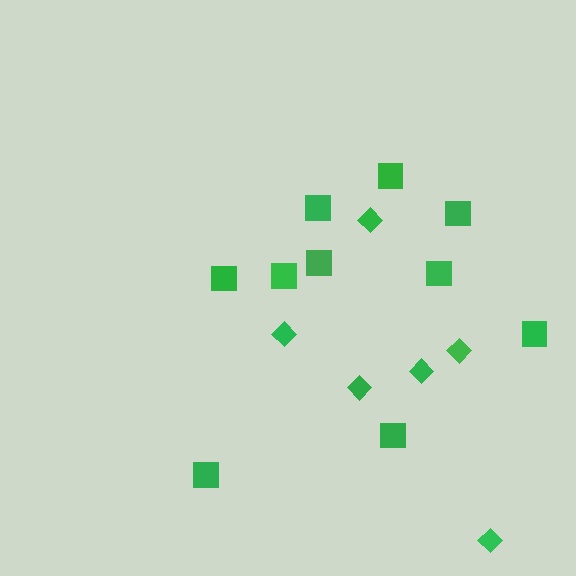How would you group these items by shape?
There are 2 groups: one group of diamonds (6) and one group of squares (10).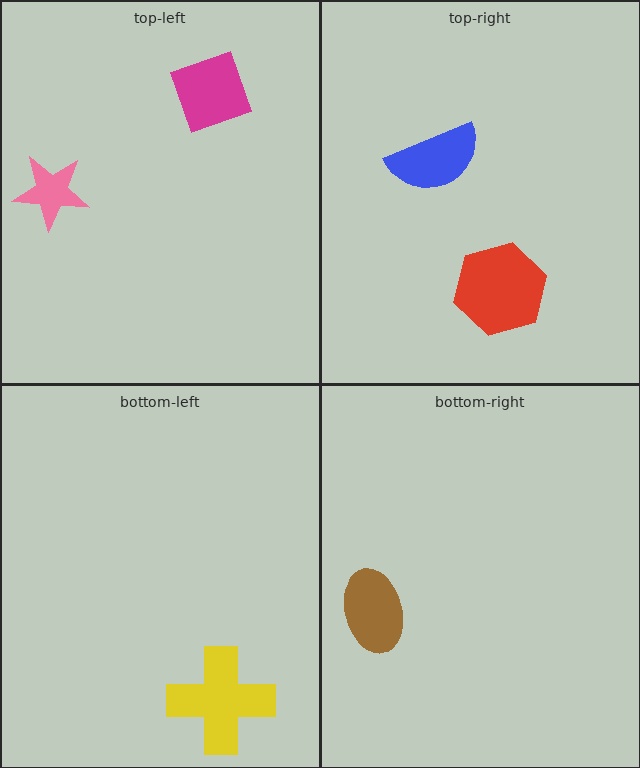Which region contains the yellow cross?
The bottom-left region.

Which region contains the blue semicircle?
The top-right region.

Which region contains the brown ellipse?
The bottom-right region.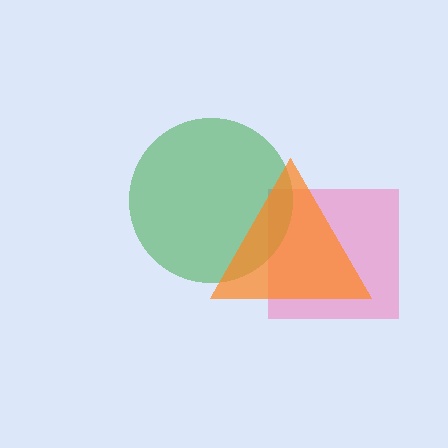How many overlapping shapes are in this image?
There are 3 overlapping shapes in the image.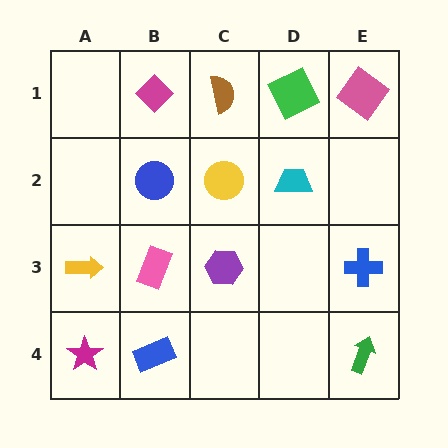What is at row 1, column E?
A pink diamond.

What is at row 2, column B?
A blue circle.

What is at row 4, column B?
A blue rectangle.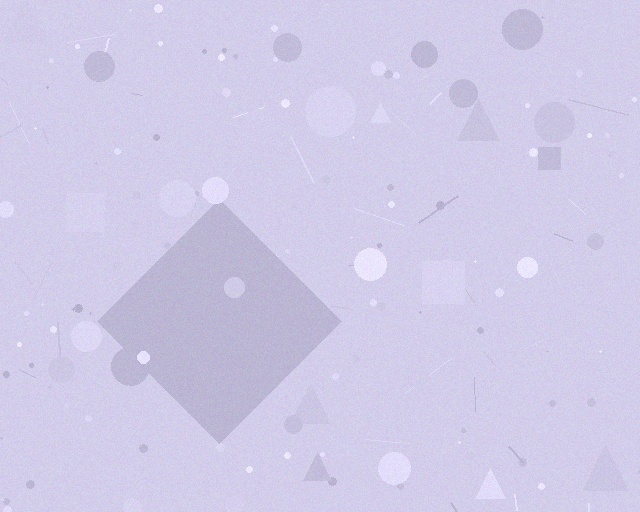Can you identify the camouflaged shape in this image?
The camouflaged shape is a diamond.